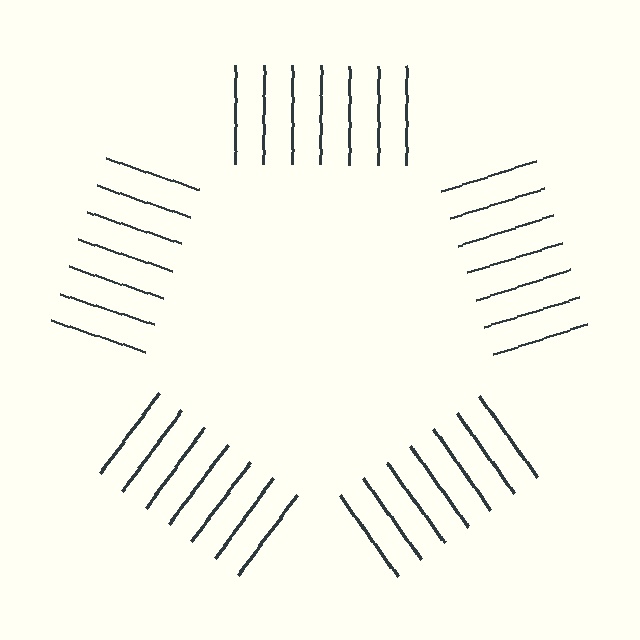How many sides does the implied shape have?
5 sides — the line-ends trace a pentagon.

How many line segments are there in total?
35 — 7 along each of the 5 edges.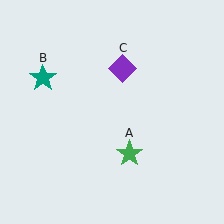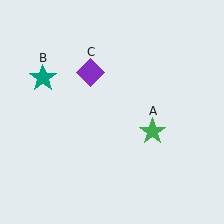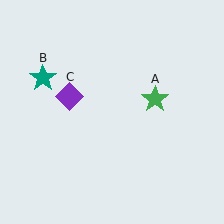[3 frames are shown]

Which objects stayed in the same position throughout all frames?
Teal star (object B) remained stationary.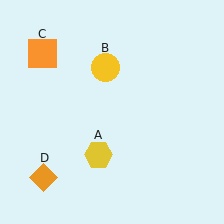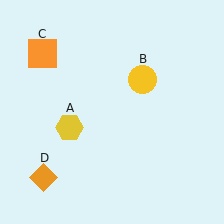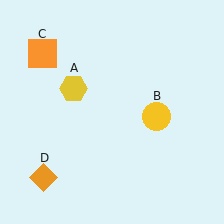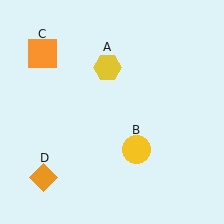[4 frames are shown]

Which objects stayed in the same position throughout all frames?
Orange square (object C) and orange diamond (object D) remained stationary.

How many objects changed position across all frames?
2 objects changed position: yellow hexagon (object A), yellow circle (object B).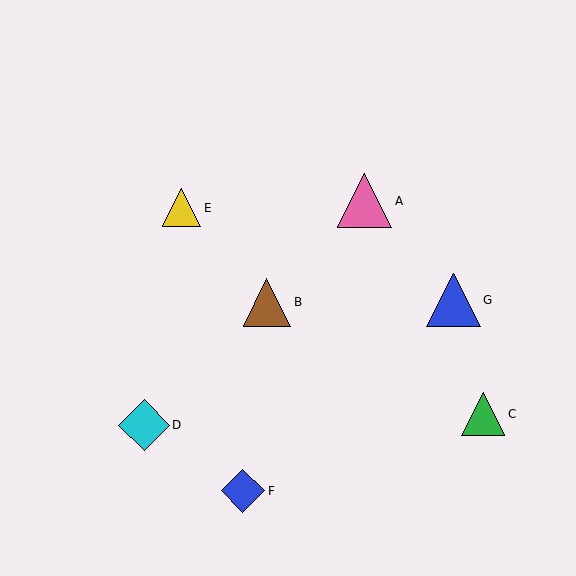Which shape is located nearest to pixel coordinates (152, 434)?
The cyan diamond (labeled D) at (144, 425) is nearest to that location.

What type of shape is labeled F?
Shape F is a blue diamond.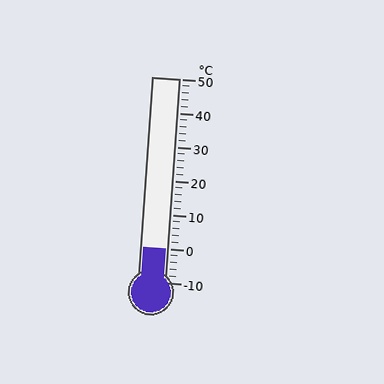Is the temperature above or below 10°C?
The temperature is below 10°C.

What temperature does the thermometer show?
The thermometer shows approximately 0°C.